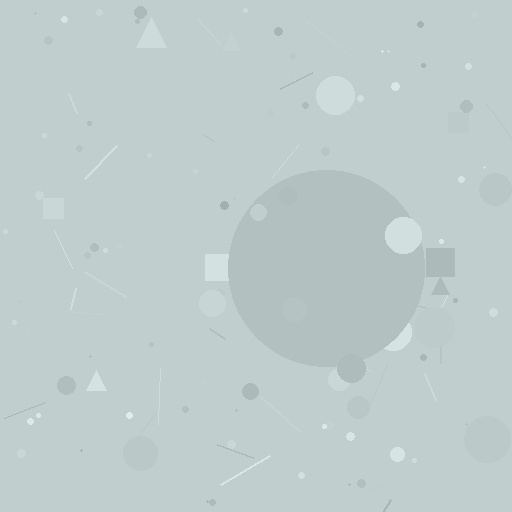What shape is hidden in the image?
A circle is hidden in the image.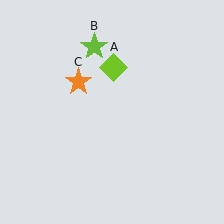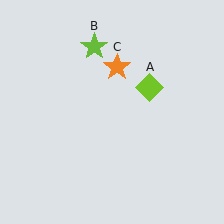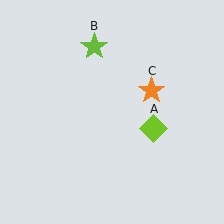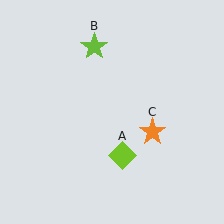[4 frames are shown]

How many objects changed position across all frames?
2 objects changed position: lime diamond (object A), orange star (object C).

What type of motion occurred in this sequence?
The lime diamond (object A), orange star (object C) rotated clockwise around the center of the scene.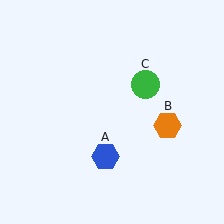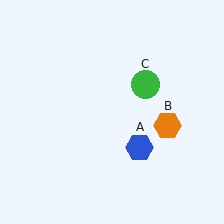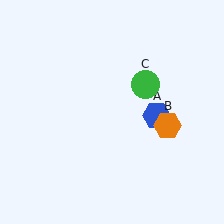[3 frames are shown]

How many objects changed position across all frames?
1 object changed position: blue hexagon (object A).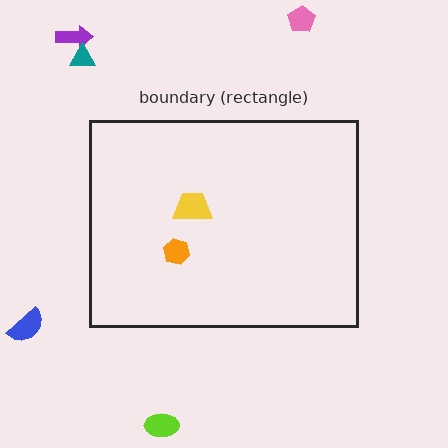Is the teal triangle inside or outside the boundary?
Outside.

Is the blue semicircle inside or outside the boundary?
Outside.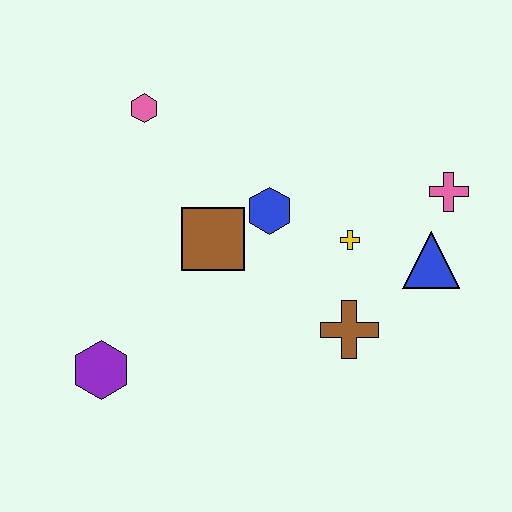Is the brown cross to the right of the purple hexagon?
Yes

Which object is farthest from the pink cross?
The purple hexagon is farthest from the pink cross.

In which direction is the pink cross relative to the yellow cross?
The pink cross is to the right of the yellow cross.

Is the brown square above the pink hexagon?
No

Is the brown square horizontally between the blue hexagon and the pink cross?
No